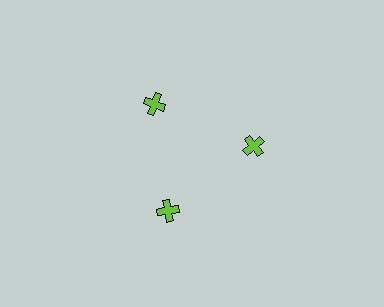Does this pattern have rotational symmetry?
Yes, this pattern has 3-fold rotational symmetry. It looks the same after rotating 120 degrees around the center.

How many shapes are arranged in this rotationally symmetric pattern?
There are 3 shapes, arranged in 3 groups of 1.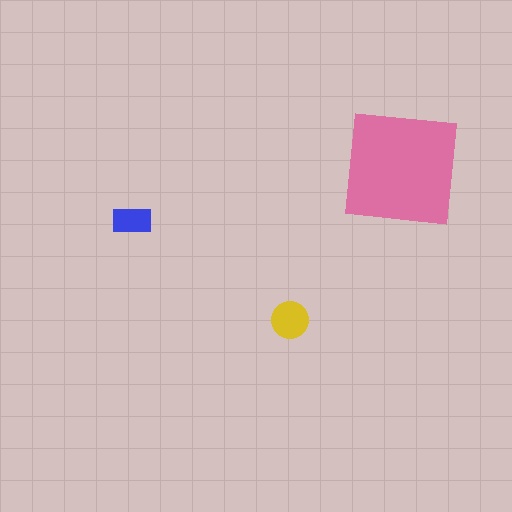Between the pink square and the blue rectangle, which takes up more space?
The pink square.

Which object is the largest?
The pink square.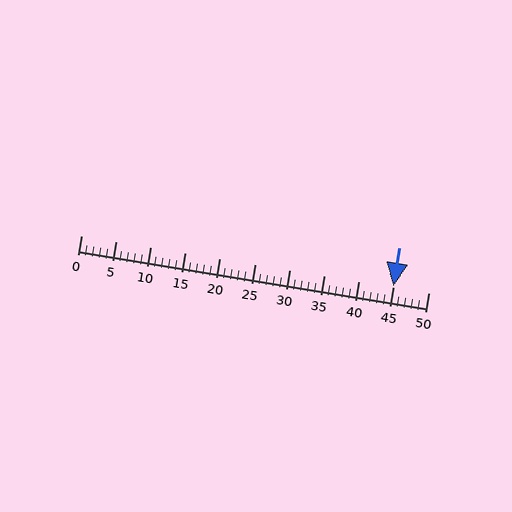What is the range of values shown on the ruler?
The ruler shows values from 0 to 50.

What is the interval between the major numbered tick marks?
The major tick marks are spaced 5 units apart.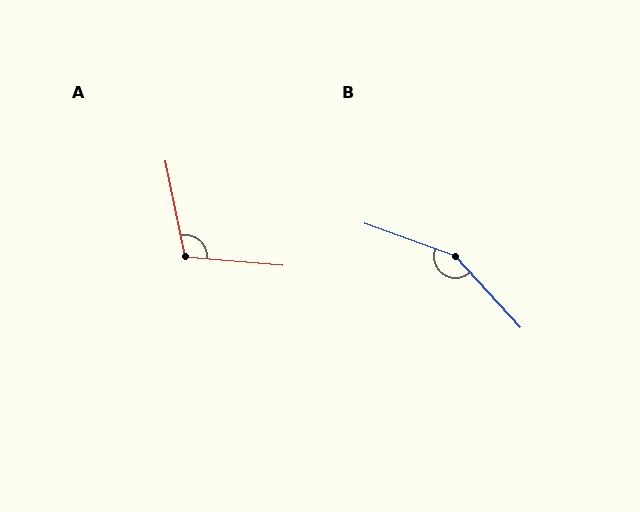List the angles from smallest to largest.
A (106°), B (152°).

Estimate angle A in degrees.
Approximately 106 degrees.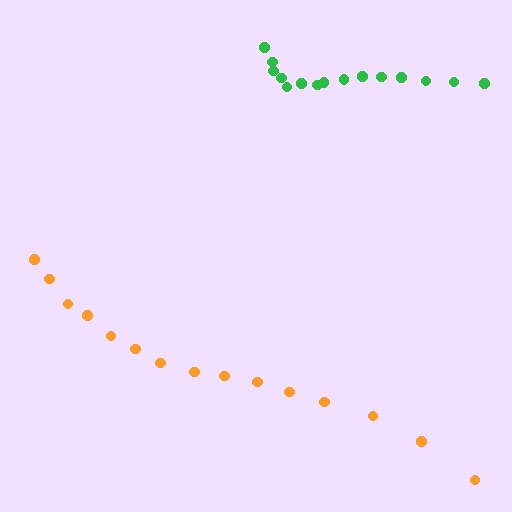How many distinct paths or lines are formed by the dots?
There are 2 distinct paths.